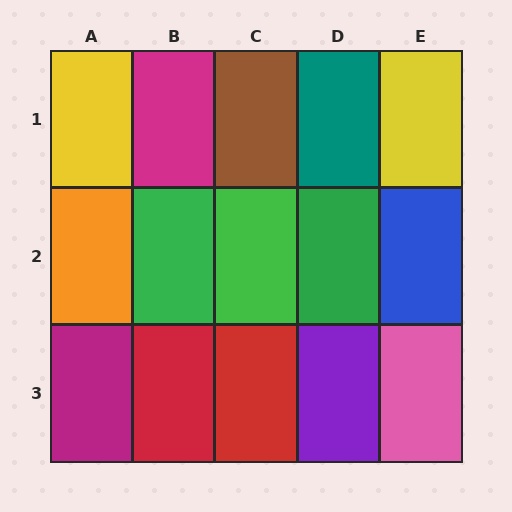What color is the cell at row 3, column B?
Red.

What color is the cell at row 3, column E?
Pink.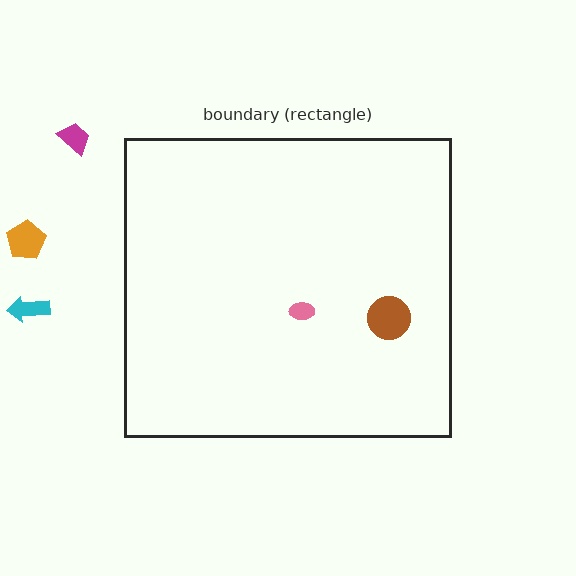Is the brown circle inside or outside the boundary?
Inside.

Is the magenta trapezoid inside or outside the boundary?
Outside.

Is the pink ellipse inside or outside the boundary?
Inside.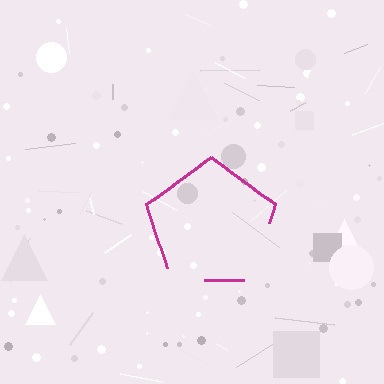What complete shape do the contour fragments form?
The contour fragments form a pentagon.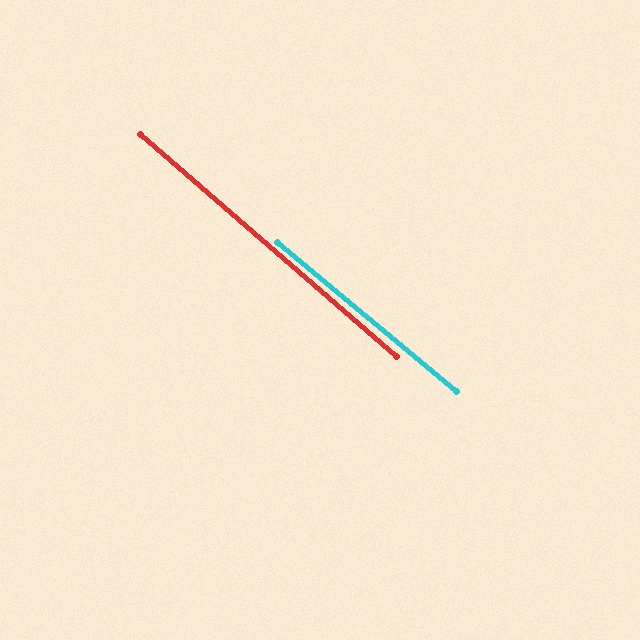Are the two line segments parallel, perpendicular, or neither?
Parallel — their directions differ by only 1.2°.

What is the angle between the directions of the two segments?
Approximately 1 degree.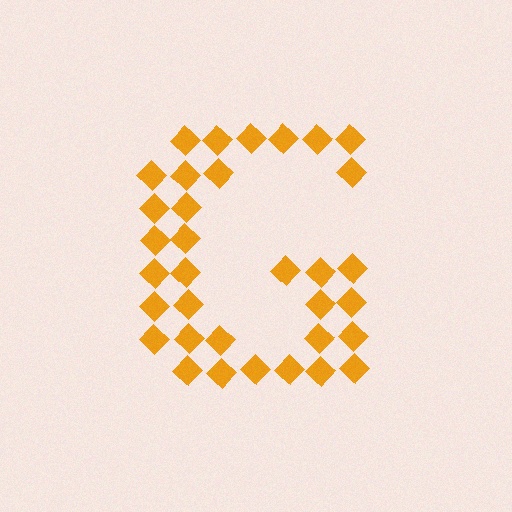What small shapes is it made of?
It is made of small diamonds.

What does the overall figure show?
The overall figure shows the letter G.